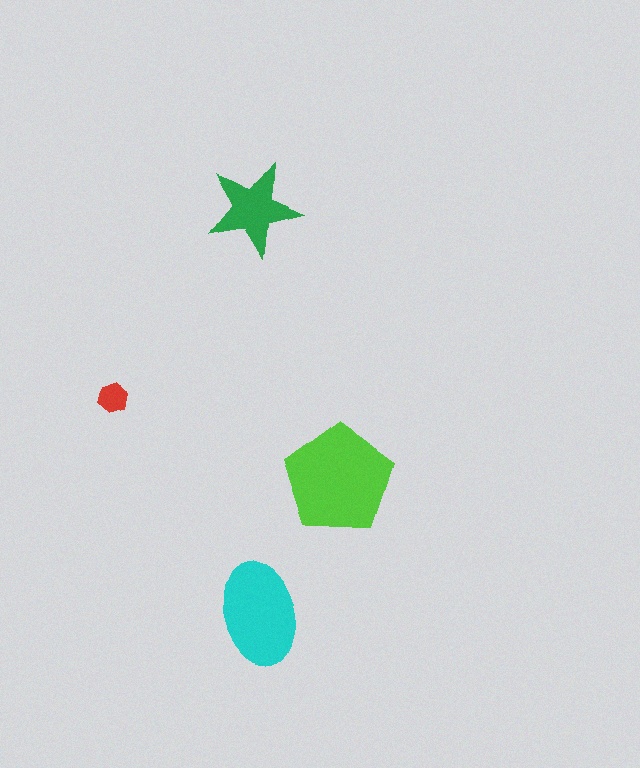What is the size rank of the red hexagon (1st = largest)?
4th.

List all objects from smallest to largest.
The red hexagon, the green star, the cyan ellipse, the lime pentagon.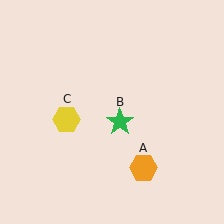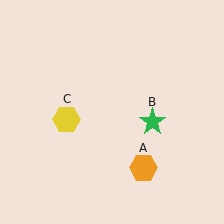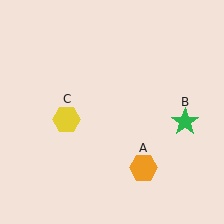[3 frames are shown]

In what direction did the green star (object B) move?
The green star (object B) moved right.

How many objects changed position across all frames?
1 object changed position: green star (object B).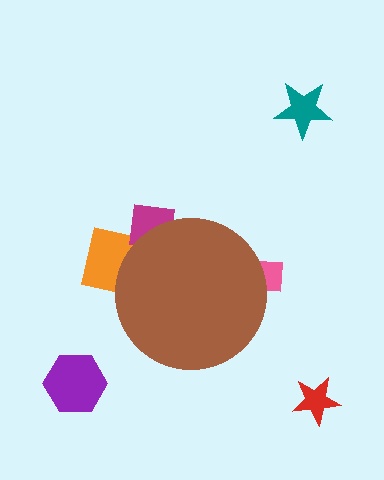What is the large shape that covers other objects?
A brown circle.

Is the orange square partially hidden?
Yes, the orange square is partially hidden behind the brown circle.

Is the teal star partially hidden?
No, the teal star is fully visible.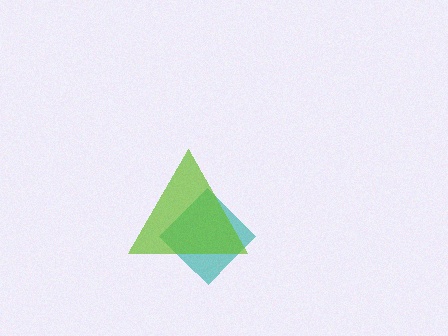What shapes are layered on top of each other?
The layered shapes are: a teal diamond, a lime triangle.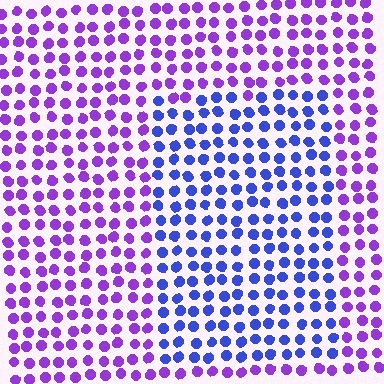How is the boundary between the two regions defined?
The boundary is defined purely by a slight shift in hue (about 44 degrees). Spacing, size, and orientation are identical on both sides.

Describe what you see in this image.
The image is filled with small purple elements in a uniform arrangement. A rectangle-shaped region is visible where the elements are tinted to a slightly different hue, forming a subtle color boundary.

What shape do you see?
I see a rectangle.